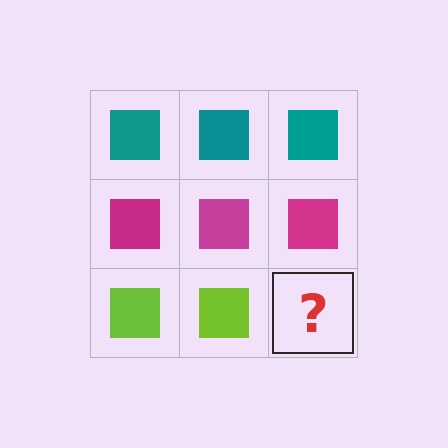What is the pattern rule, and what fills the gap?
The rule is that each row has a consistent color. The gap should be filled with a lime square.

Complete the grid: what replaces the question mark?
The question mark should be replaced with a lime square.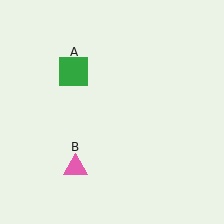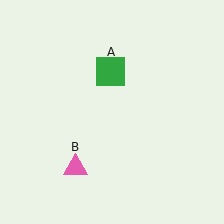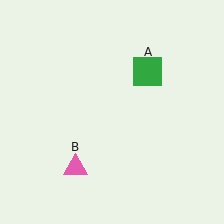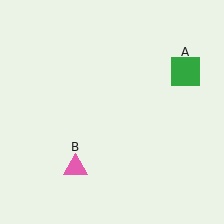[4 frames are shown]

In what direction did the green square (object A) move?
The green square (object A) moved right.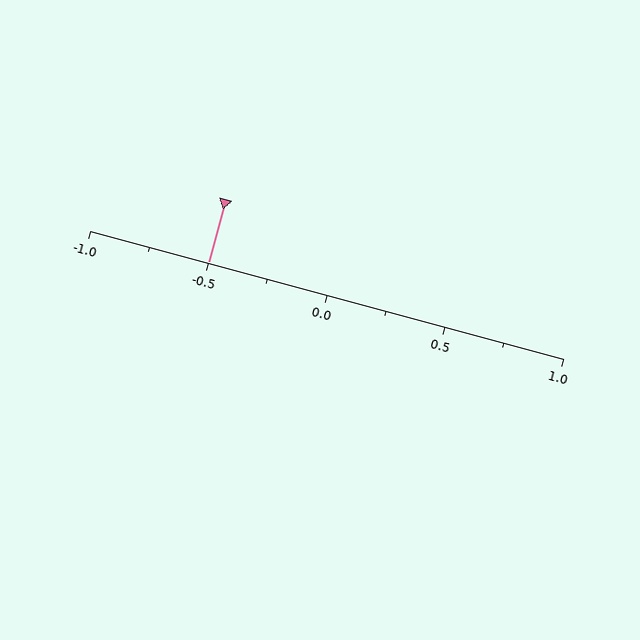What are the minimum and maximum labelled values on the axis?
The axis runs from -1.0 to 1.0.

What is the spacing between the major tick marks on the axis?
The major ticks are spaced 0.5 apart.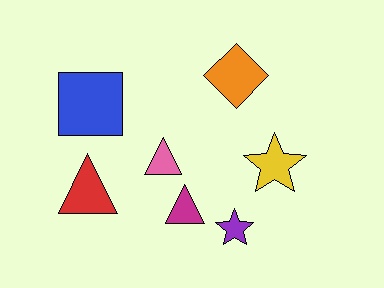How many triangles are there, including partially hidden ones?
There are 3 triangles.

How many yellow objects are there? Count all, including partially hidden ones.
There is 1 yellow object.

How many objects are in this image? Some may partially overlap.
There are 7 objects.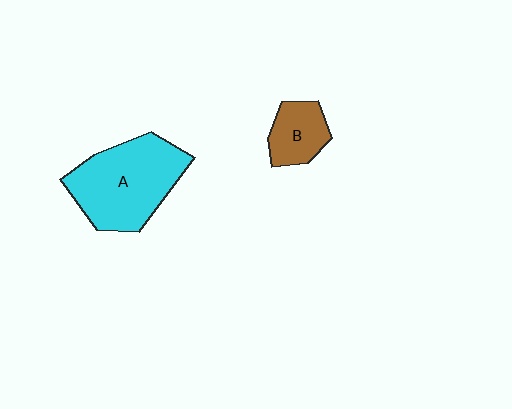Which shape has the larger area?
Shape A (cyan).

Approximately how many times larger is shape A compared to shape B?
Approximately 2.5 times.